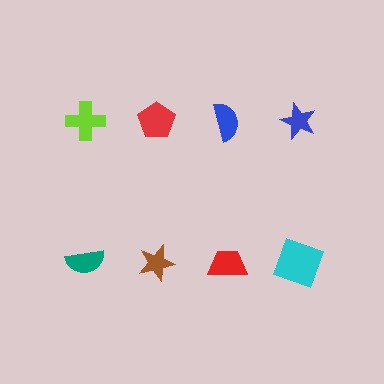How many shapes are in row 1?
4 shapes.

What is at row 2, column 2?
A brown star.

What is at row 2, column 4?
A cyan square.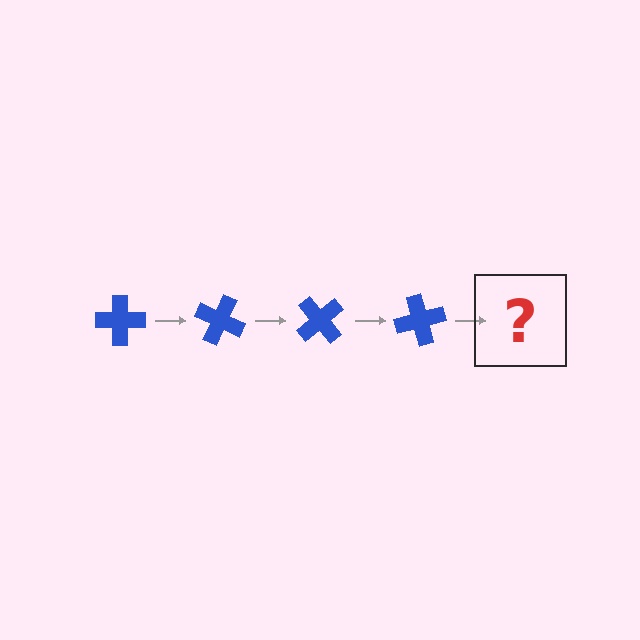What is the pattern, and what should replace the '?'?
The pattern is that the cross rotates 25 degrees each step. The '?' should be a blue cross rotated 100 degrees.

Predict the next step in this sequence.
The next step is a blue cross rotated 100 degrees.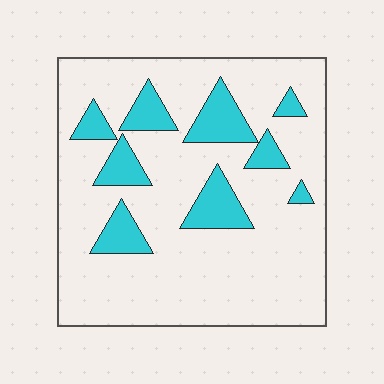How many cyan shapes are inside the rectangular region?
9.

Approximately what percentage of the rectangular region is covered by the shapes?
Approximately 20%.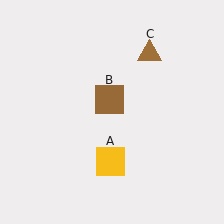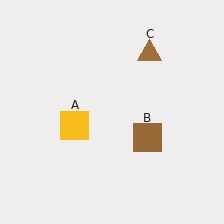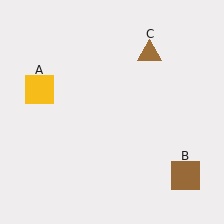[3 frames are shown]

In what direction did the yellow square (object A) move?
The yellow square (object A) moved up and to the left.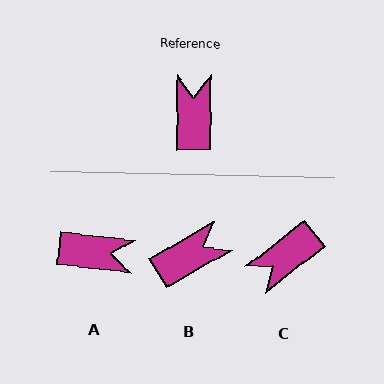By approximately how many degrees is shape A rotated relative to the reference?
Approximately 96 degrees clockwise.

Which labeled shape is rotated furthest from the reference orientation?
C, about 128 degrees away.